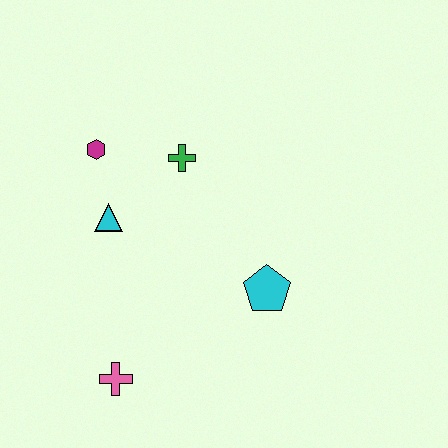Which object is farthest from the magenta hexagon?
The pink cross is farthest from the magenta hexagon.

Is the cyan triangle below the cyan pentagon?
No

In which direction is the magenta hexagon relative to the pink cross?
The magenta hexagon is above the pink cross.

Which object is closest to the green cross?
The magenta hexagon is closest to the green cross.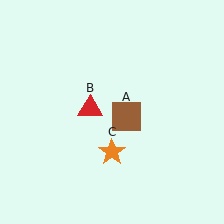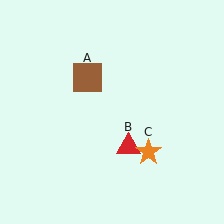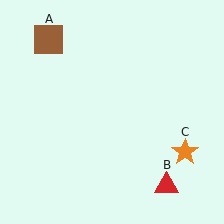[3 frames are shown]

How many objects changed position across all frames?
3 objects changed position: brown square (object A), red triangle (object B), orange star (object C).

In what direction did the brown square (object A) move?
The brown square (object A) moved up and to the left.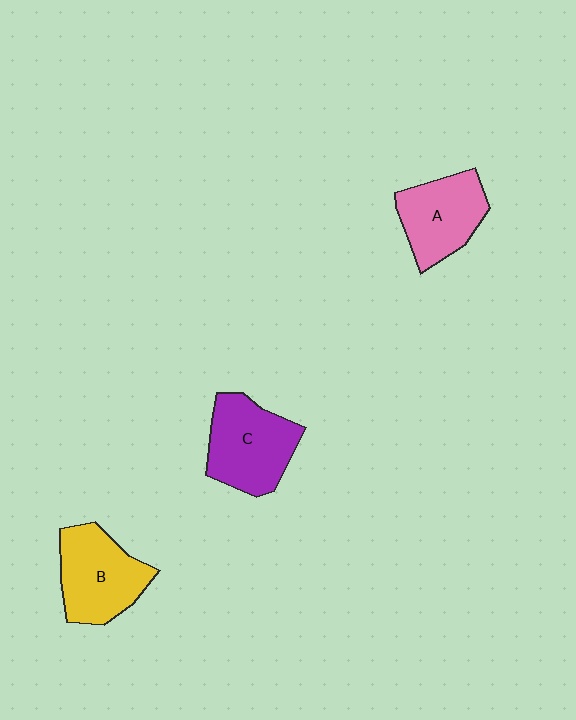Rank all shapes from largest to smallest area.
From largest to smallest: C (purple), B (yellow), A (pink).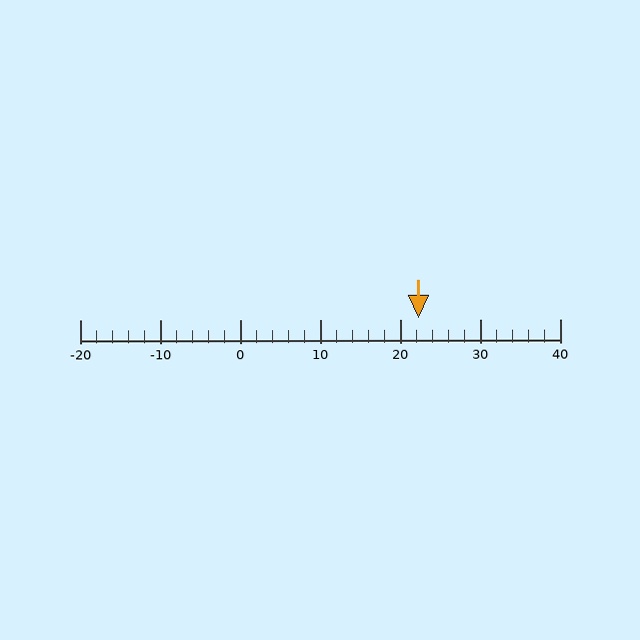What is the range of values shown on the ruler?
The ruler shows values from -20 to 40.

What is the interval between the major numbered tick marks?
The major tick marks are spaced 10 units apart.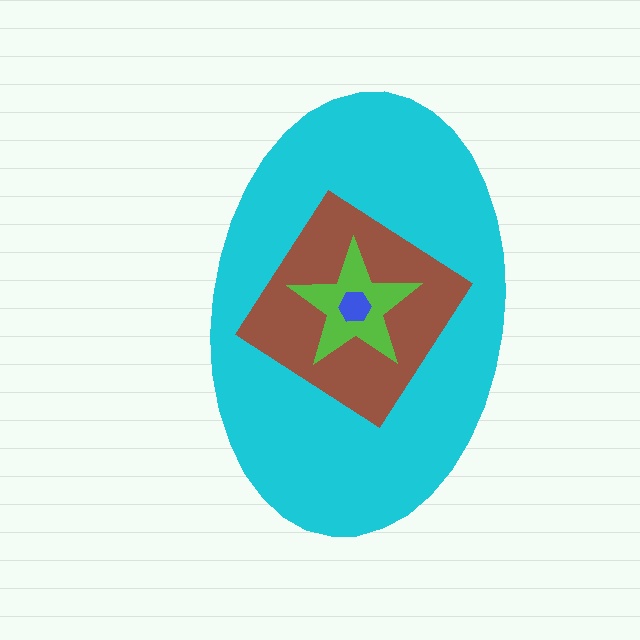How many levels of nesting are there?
4.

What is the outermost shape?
The cyan ellipse.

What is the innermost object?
The blue hexagon.